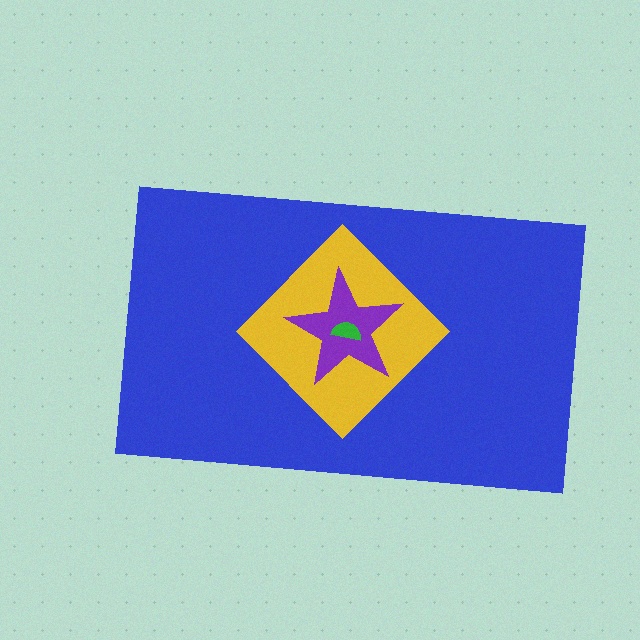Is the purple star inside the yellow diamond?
Yes.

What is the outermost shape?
The blue rectangle.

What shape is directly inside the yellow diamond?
The purple star.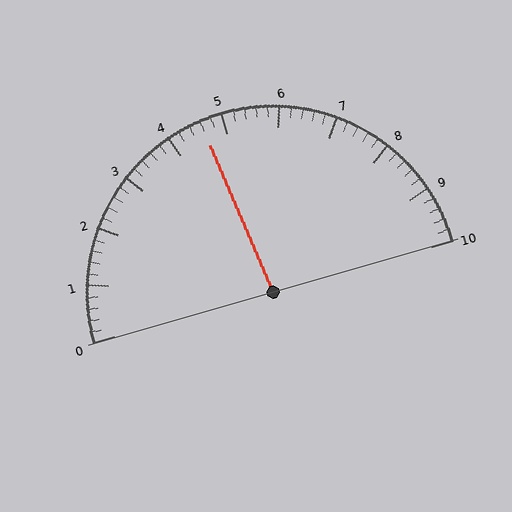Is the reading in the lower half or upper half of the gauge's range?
The reading is in the lower half of the range (0 to 10).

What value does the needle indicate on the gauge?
The needle indicates approximately 4.6.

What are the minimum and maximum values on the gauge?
The gauge ranges from 0 to 10.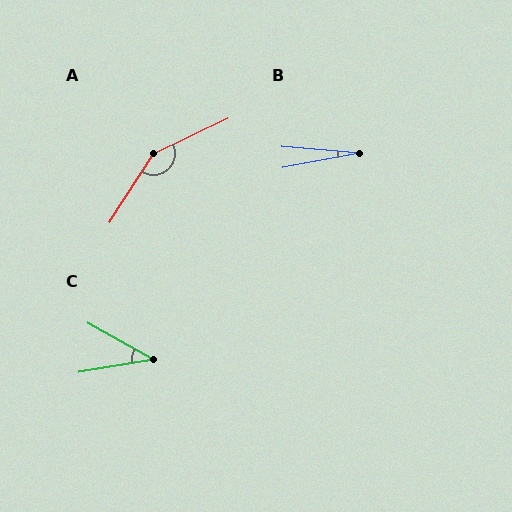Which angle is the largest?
A, at approximately 148 degrees.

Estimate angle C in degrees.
Approximately 38 degrees.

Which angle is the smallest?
B, at approximately 15 degrees.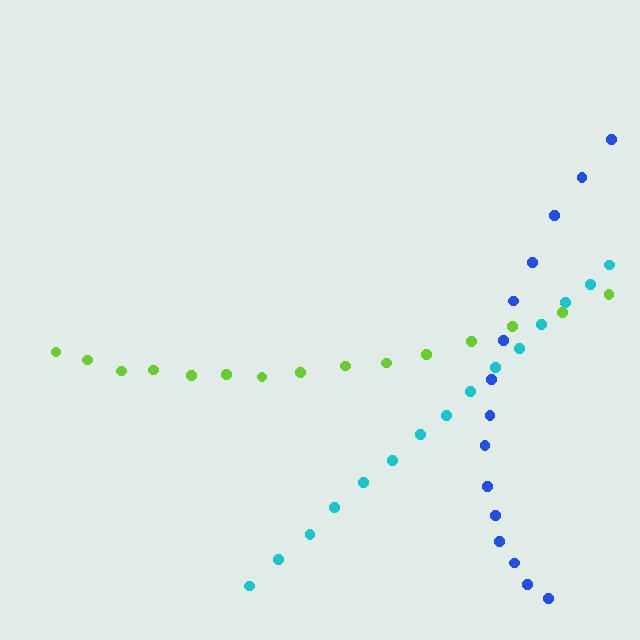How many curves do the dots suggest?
There are 3 distinct paths.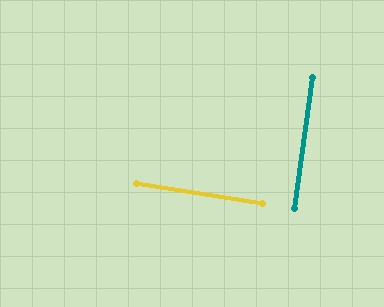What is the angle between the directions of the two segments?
Approximately 89 degrees.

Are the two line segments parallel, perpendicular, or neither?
Perpendicular — they meet at approximately 89°.